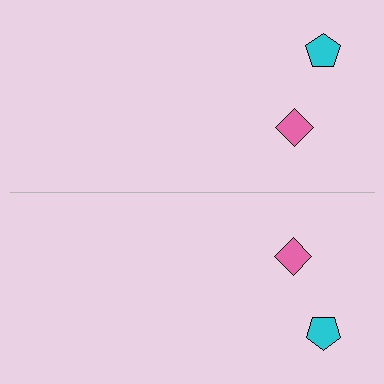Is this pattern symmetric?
Yes, this pattern has bilateral (reflection) symmetry.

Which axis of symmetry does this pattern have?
The pattern has a horizontal axis of symmetry running through the center of the image.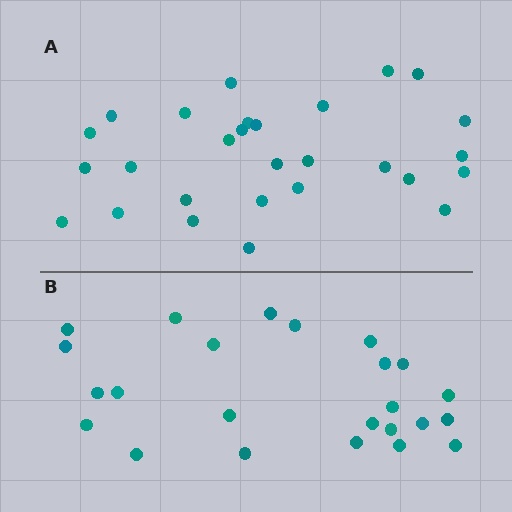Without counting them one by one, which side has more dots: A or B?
Region A (the top region) has more dots.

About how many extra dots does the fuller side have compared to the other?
Region A has about 4 more dots than region B.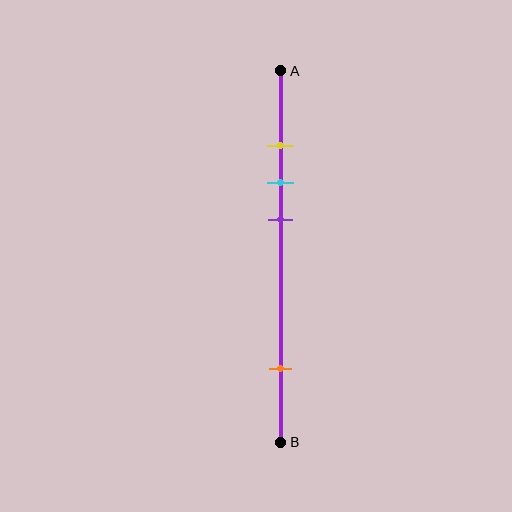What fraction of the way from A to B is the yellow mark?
The yellow mark is approximately 20% (0.2) of the way from A to B.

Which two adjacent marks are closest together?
The yellow and cyan marks are the closest adjacent pair.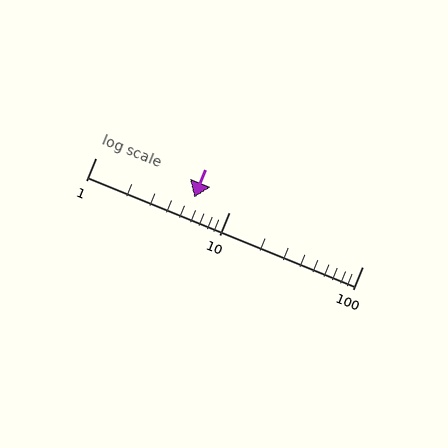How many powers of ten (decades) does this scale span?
The scale spans 2 decades, from 1 to 100.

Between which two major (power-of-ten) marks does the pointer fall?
The pointer is between 1 and 10.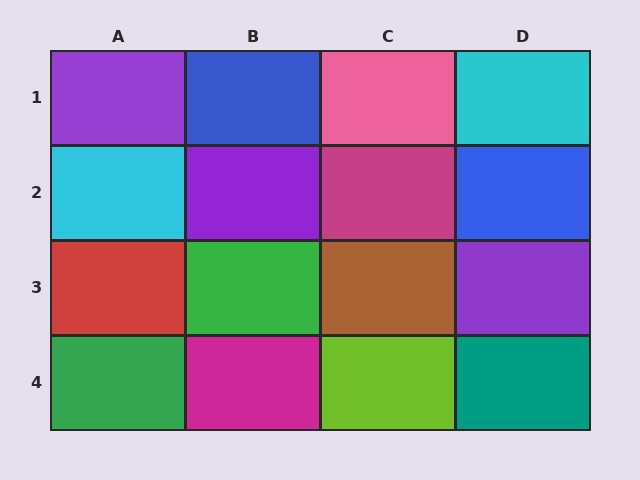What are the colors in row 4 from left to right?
Green, magenta, lime, teal.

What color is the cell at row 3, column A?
Red.